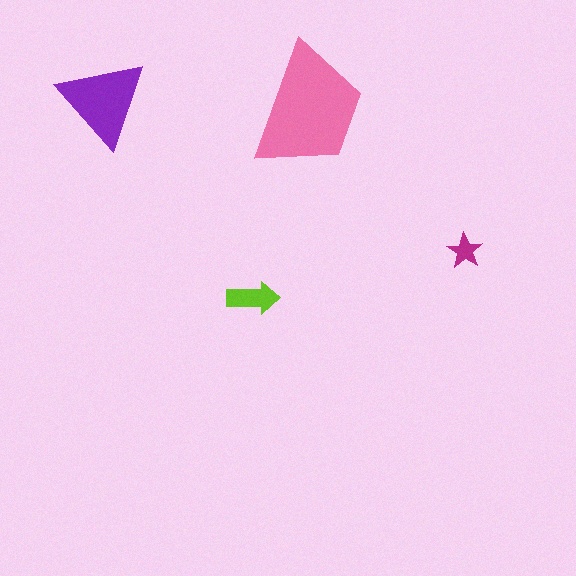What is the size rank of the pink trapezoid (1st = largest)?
1st.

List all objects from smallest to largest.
The magenta star, the lime arrow, the purple triangle, the pink trapezoid.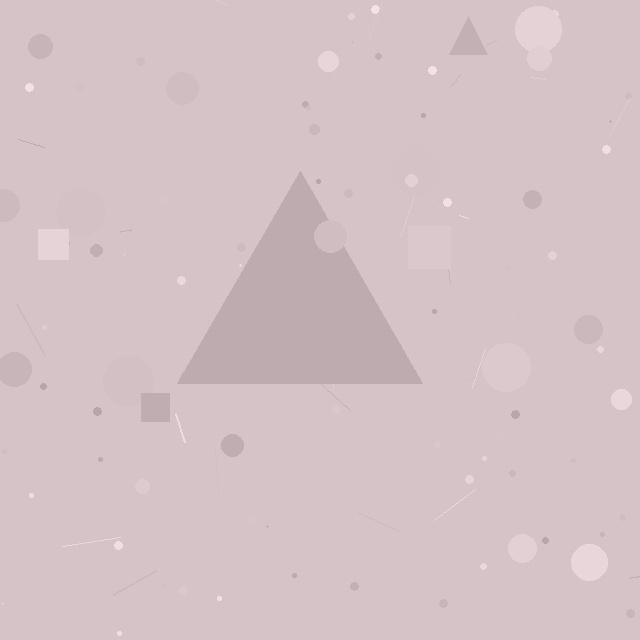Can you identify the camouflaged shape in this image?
The camouflaged shape is a triangle.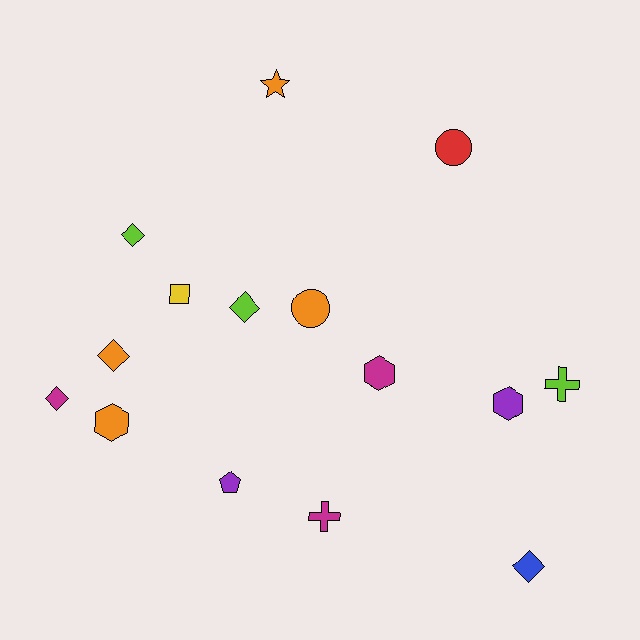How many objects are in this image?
There are 15 objects.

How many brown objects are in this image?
There are no brown objects.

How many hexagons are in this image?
There are 3 hexagons.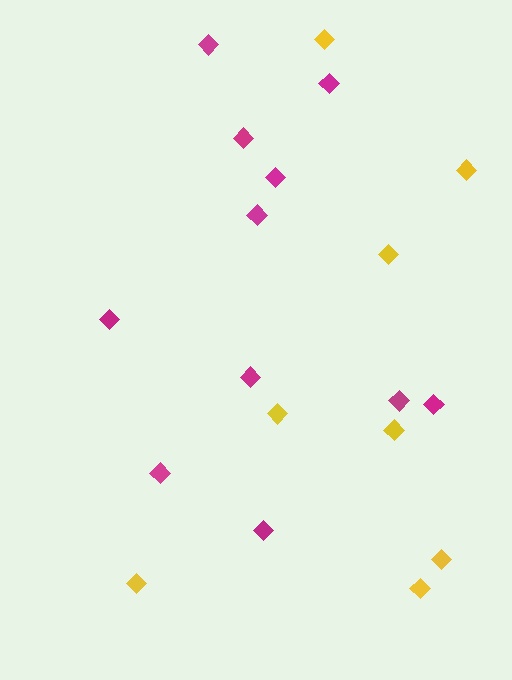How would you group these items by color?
There are 2 groups: one group of magenta diamonds (11) and one group of yellow diamonds (8).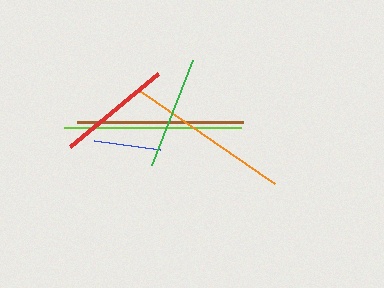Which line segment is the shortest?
The blue line is the shortest at approximately 66 pixels.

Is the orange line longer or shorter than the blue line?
The orange line is longer than the blue line.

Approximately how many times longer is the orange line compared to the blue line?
The orange line is approximately 2.5 times the length of the blue line.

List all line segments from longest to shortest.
From longest to shortest: lime, brown, orange, red, green, blue.